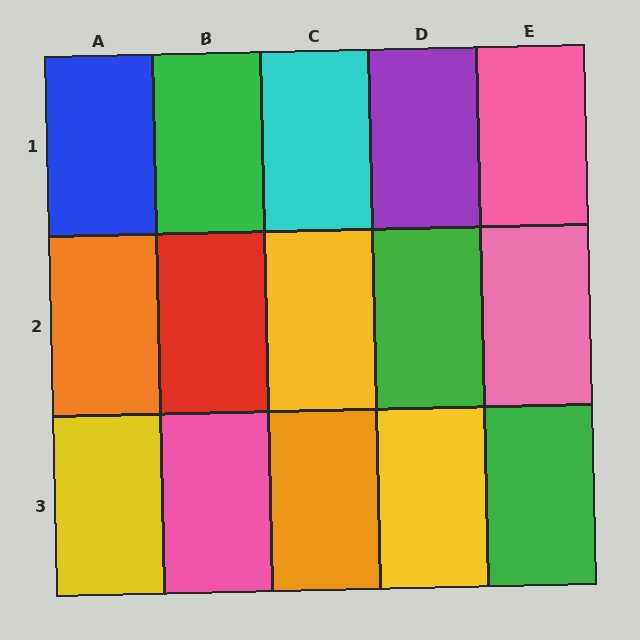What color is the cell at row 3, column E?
Green.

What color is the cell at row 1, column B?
Green.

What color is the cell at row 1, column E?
Pink.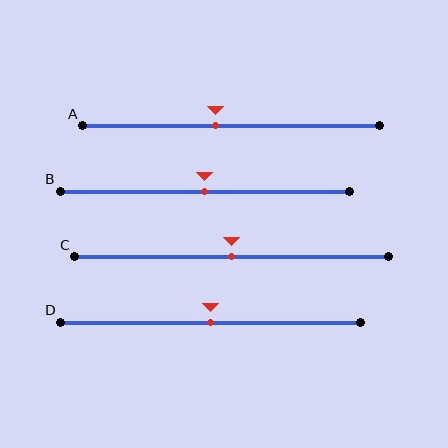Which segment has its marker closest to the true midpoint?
Segment B has its marker closest to the true midpoint.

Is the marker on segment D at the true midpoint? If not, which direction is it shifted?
Yes, the marker on segment D is at the true midpoint.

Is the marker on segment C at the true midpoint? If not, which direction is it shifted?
Yes, the marker on segment C is at the true midpoint.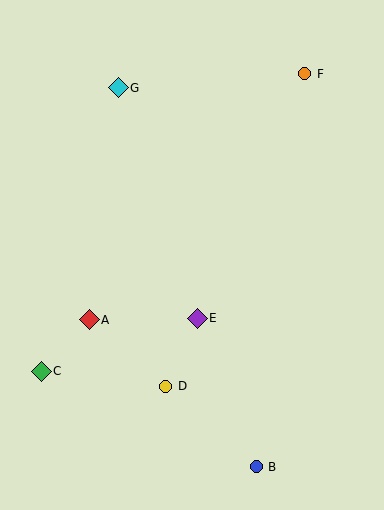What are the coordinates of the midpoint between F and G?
The midpoint between F and G is at (212, 81).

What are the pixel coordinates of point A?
Point A is at (89, 320).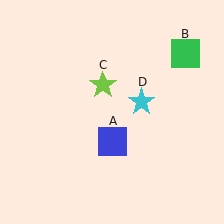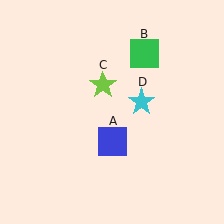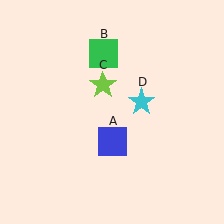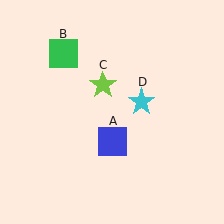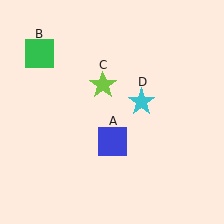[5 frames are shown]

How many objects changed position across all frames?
1 object changed position: green square (object B).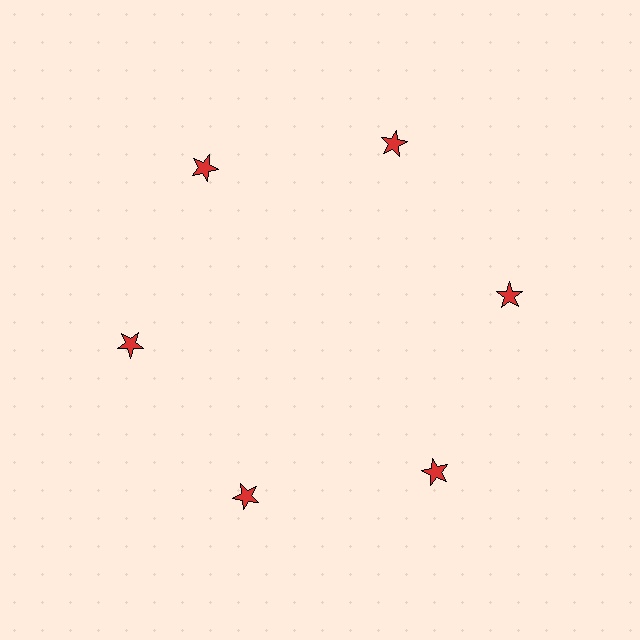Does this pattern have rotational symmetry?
Yes, this pattern has 6-fold rotational symmetry. It looks the same after rotating 60 degrees around the center.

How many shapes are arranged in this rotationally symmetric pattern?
There are 6 shapes, arranged in 6 groups of 1.